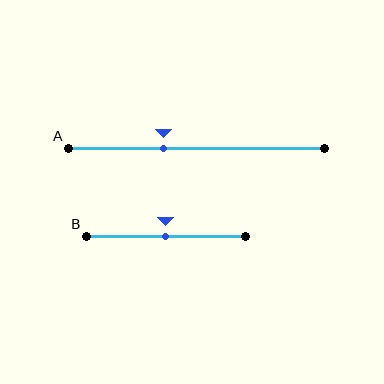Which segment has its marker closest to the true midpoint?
Segment B has its marker closest to the true midpoint.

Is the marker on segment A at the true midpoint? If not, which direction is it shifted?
No, the marker on segment A is shifted to the left by about 13% of the segment length.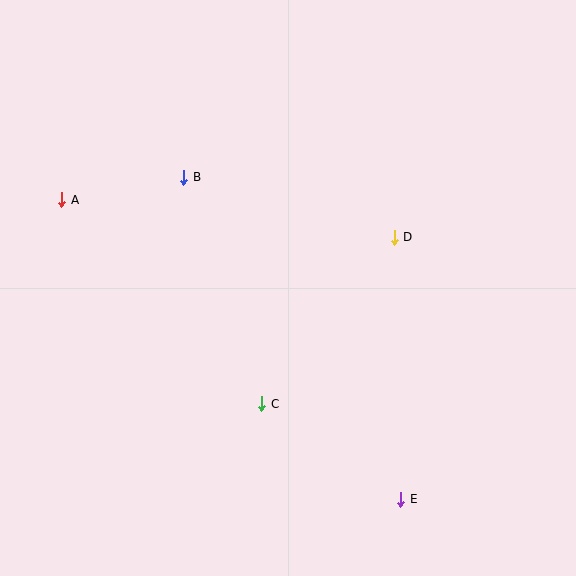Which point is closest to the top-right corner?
Point D is closest to the top-right corner.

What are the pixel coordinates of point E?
Point E is at (401, 499).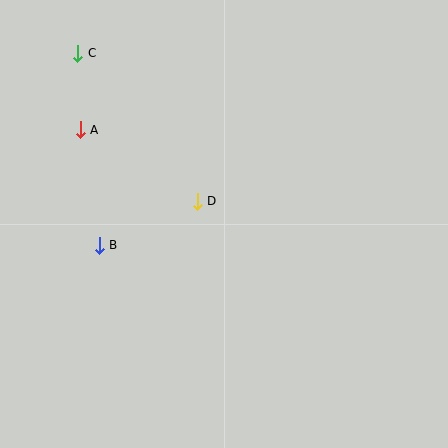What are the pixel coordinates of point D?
Point D is at (197, 201).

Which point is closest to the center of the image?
Point D at (197, 201) is closest to the center.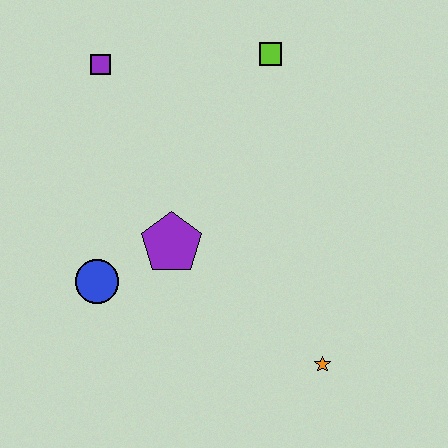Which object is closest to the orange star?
The purple pentagon is closest to the orange star.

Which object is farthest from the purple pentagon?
The lime square is farthest from the purple pentagon.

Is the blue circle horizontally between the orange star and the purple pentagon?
No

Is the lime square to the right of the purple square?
Yes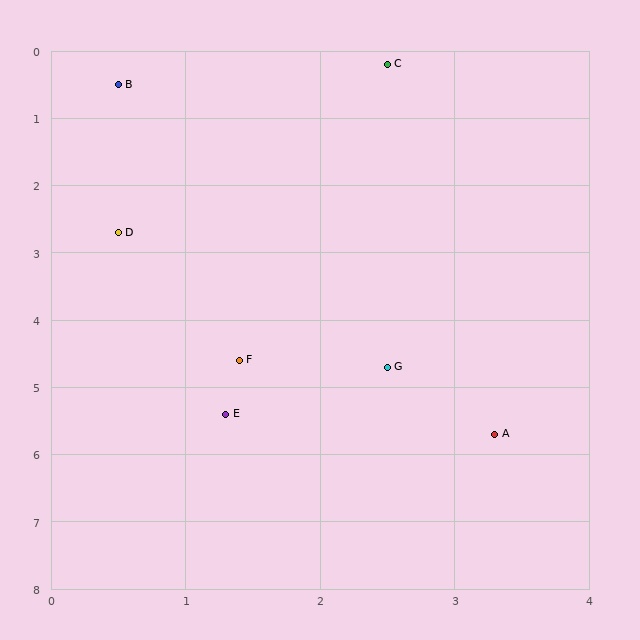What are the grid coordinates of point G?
Point G is at approximately (2.5, 4.7).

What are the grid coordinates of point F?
Point F is at approximately (1.4, 4.6).